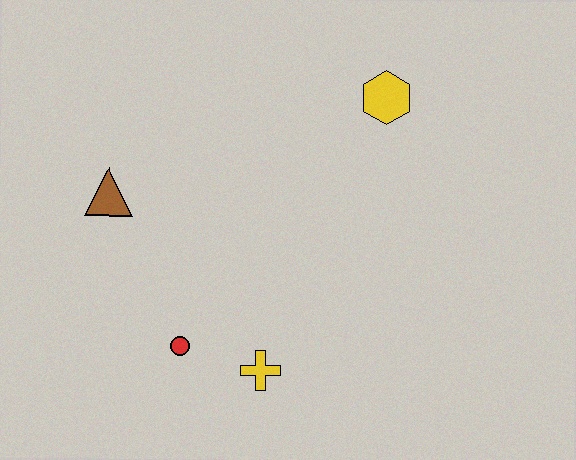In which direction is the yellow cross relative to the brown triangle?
The yellow cross is below the brown triangle.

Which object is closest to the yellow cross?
The red circle is closest to the yellow cross.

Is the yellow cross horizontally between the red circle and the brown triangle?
No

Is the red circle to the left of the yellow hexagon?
Yes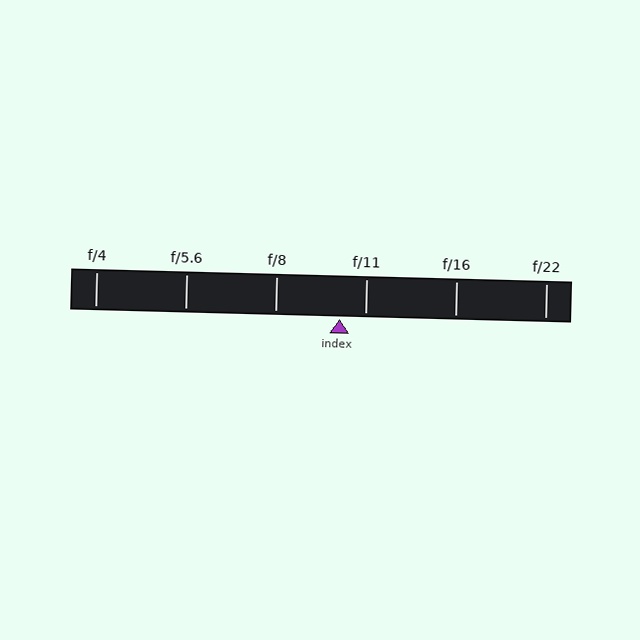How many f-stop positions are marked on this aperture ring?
There are 6 f-stop positions marked.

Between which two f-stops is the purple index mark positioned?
The index mark is between f/8 and f/11.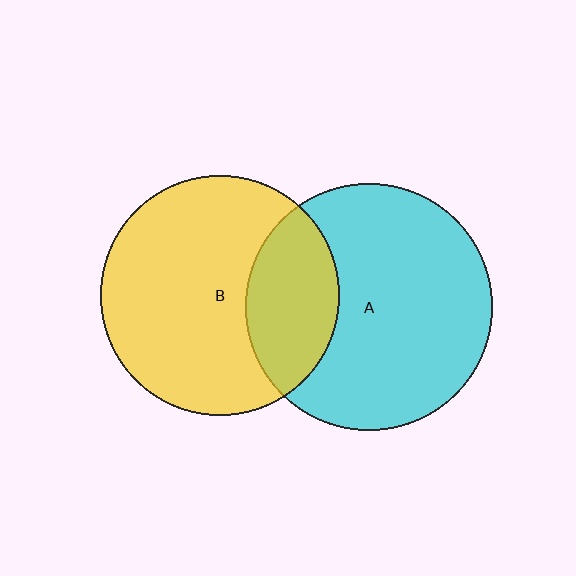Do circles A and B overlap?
Yes.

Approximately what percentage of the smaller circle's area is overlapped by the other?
Approximately 30%.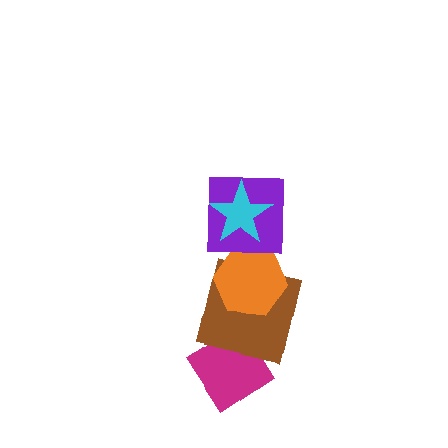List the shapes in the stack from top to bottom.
From top to bottom: the cyan star, the purple square, the orange hexagon, the brown square, the magenta diamond.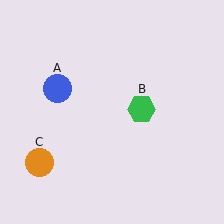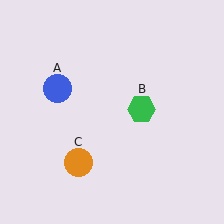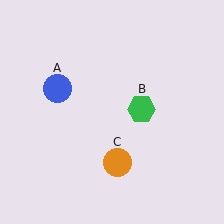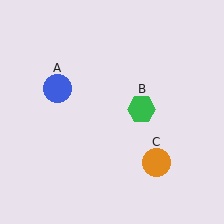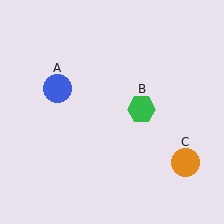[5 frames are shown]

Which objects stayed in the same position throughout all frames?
Blue circle (object A) and green hexagon (object B) remained stationary.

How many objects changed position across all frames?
1 object changed position: orange circle (object C).